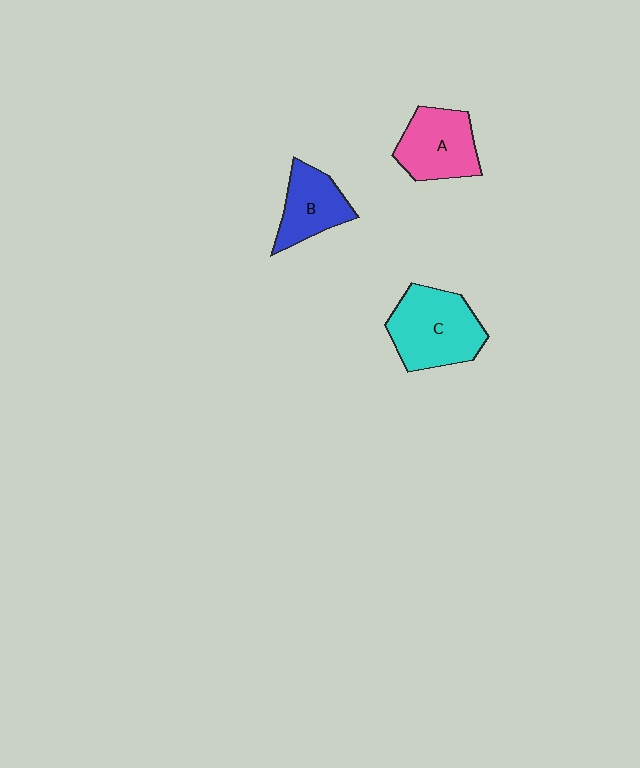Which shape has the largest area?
Shape C (cyan).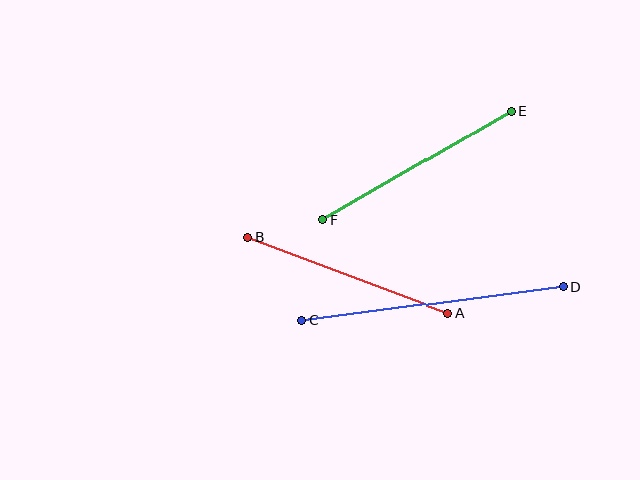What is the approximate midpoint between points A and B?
The midpoint is at approximately (348, 275) pixels.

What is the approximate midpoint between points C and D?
The midpoint is at approximately (432, 303) pixels.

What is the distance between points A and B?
The distance is approximately 214 pixels.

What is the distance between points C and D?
The distance is approximately 264 pixels.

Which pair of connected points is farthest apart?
Points C and D are farthest apart.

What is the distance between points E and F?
The distance is approximately 218 pixels.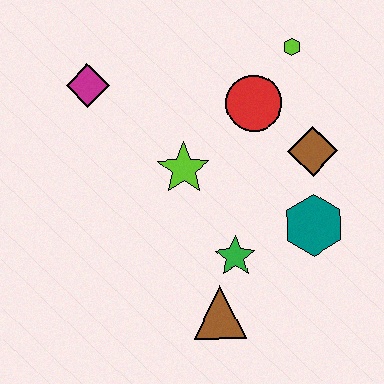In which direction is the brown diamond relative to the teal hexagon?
The brown diamond is above the teal hexagon.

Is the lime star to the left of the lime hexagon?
Yes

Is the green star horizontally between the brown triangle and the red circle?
Yes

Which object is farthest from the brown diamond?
The magenta diamond is farthest from the brown diamond.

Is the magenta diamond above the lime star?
Yes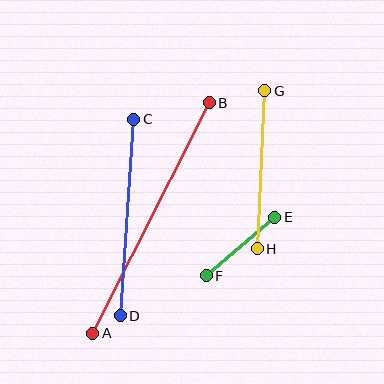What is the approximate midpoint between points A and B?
The midpoint is at approximately (151, 218) pixels.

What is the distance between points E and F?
The distance is approximately 90 pixels.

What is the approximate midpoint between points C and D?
The midpoint is at approximately (127, 218) pixels.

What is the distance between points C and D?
The distance is approximately 197 pixels.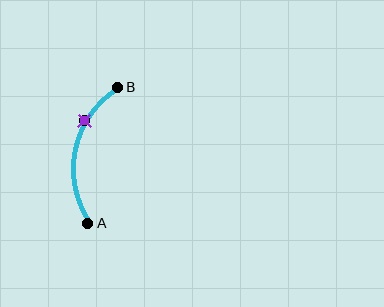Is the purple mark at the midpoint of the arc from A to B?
No. The purple mark lies on the arc but is closer to endpoint B. The arc midpoint would be at the point on the curve equidistant along the arc from both A and B.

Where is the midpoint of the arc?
The arc midpoint is the point on the curve farthest from the straight line joining A and B. It sits to the left of that line.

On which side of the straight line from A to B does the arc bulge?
The arc bulges to the left of the straight line connecting A and B.